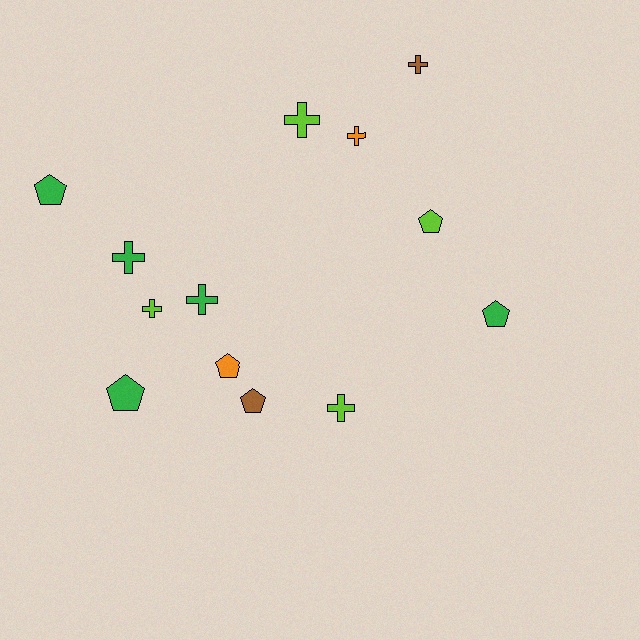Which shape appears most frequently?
Cross, with 7 objects.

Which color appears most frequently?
Green, with 5 objects.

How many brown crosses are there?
There is 1 brown cross.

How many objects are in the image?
There are 13 objects.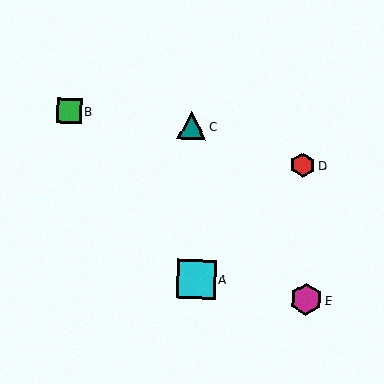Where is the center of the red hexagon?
The center of the red hexagon is at (303, 165).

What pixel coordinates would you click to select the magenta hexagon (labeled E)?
Click at (306, 300) to select the magenta hexagon E.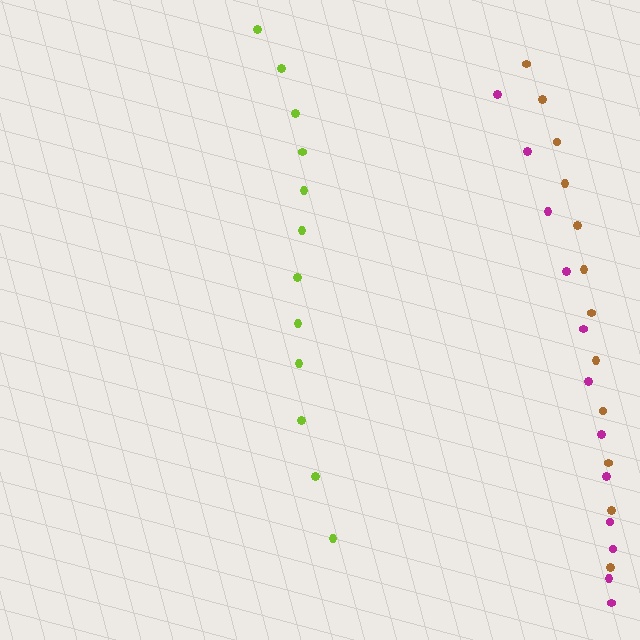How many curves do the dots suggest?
There are 3 distinct paths.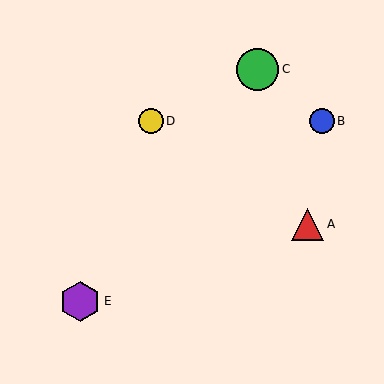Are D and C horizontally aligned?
No, D is at y≈121 and C is at y≈69.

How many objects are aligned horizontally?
2 objects (B, D) are aligned horizontally.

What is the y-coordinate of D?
Object D is at y≈121.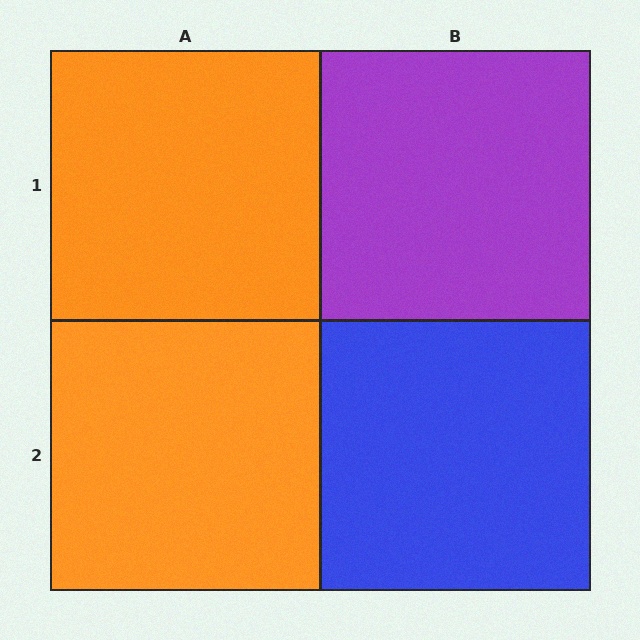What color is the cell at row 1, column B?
Purple.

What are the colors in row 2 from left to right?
Orange, blue.